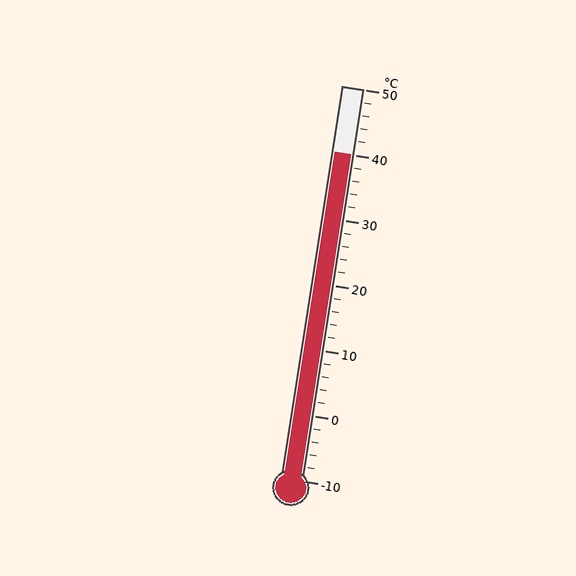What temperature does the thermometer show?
The thermometer shows approximately 40°C.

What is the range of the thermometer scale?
The thermometer scale ranges from -10°C to 50°C.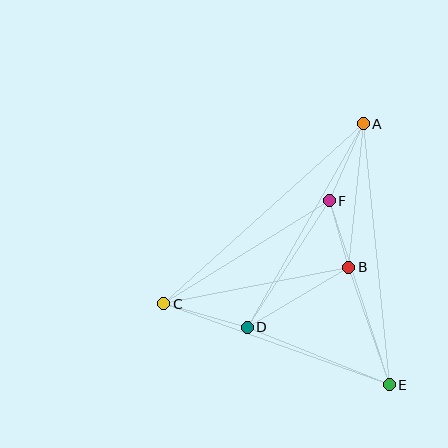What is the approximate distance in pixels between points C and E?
The distance between C and E is approximately 239 pixels.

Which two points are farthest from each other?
Points A and C are farthest from each other.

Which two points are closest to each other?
Points B and F are closest to each other.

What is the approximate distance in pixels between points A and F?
The distance between A and F is approximately 84 pixels.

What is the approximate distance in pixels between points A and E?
The distance between A and E is approximately 262 pixels.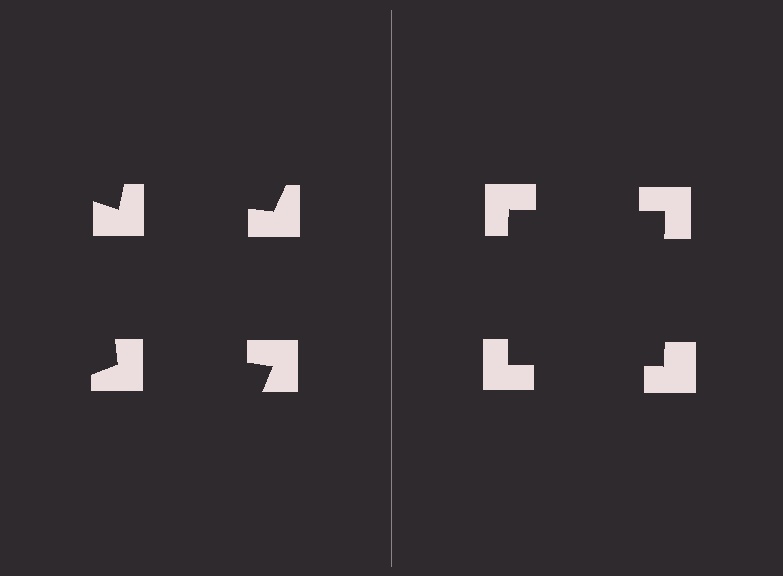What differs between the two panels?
The notched squares are positioned identically on both sides; only the wedge orientations differ. On the right they align to a square; on the left they are misaligned.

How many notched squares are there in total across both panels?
8 — 4 on each side.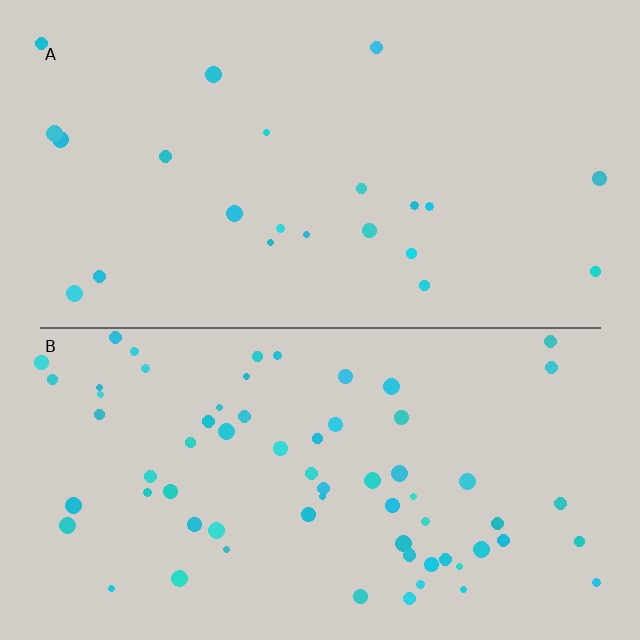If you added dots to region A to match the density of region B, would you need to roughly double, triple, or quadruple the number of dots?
Approximately triple.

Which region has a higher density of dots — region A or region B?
B (the bottom).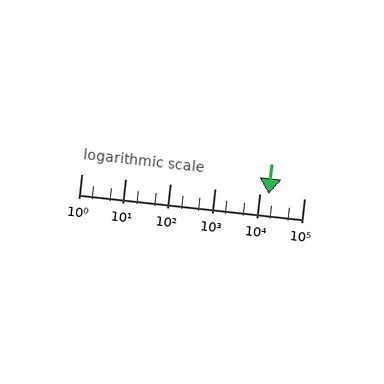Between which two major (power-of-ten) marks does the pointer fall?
The pointer is between 10000 and 100000.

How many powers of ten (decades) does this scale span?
The scale spans 5 decades, from 1 to 100000.